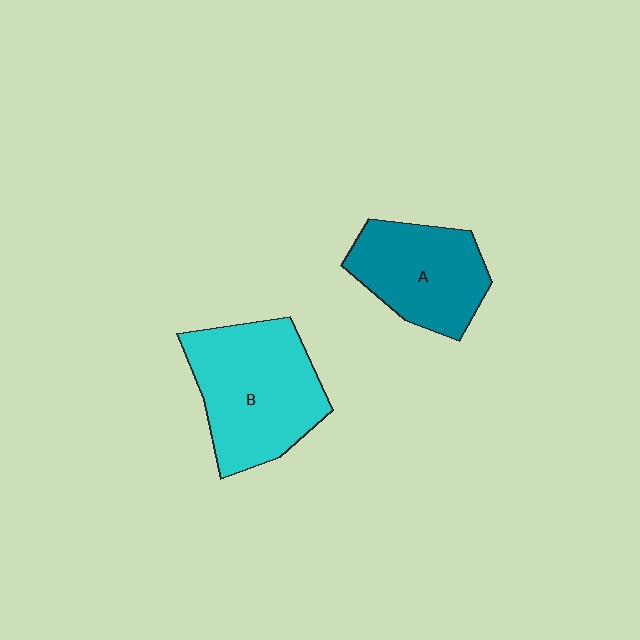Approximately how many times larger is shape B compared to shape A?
Approximately 1.3 times.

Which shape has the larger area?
Shape B (cyan).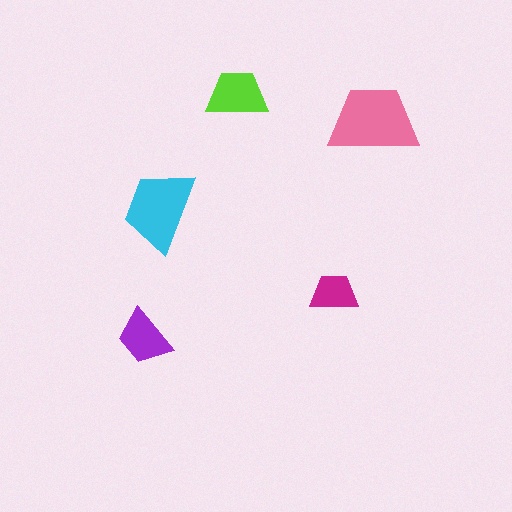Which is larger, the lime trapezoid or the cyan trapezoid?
The cyan one.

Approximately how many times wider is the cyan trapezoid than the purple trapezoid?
About 1.5 times wider.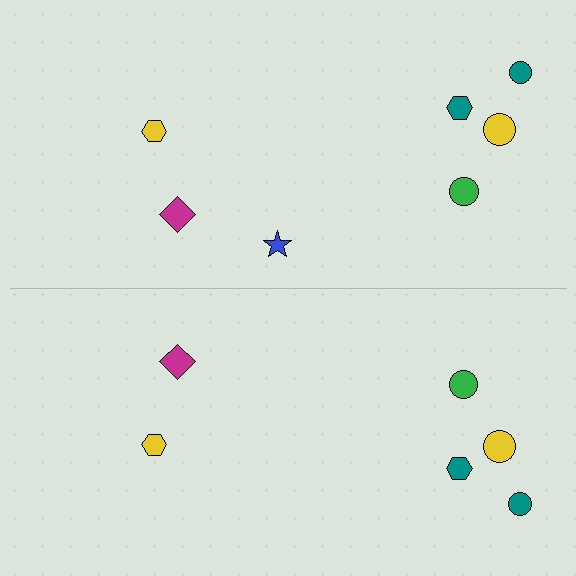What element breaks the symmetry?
A blue star is missing from the bottom side.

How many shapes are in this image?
There are 13 shapes in this image.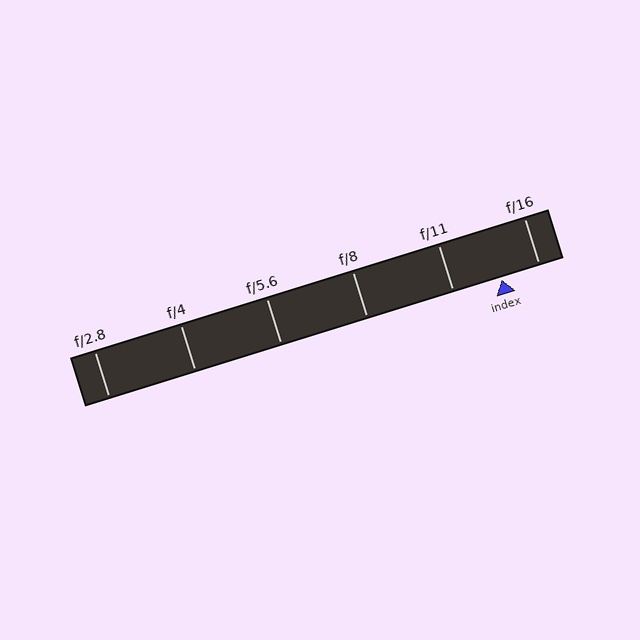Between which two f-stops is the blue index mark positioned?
The index mark is between f/11 and f/16.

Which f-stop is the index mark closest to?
The index mark is closest to f/16.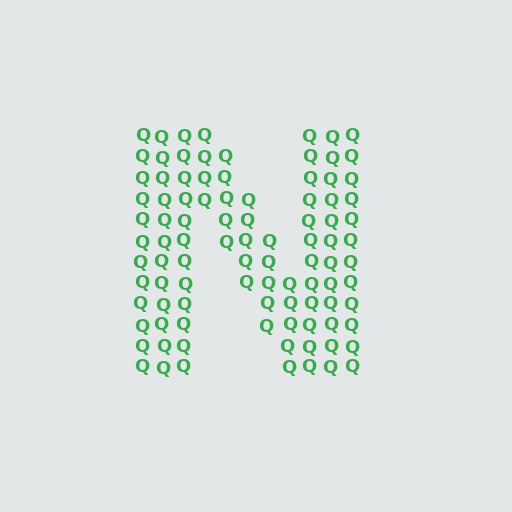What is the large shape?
The large shape is the letter N.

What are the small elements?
The small elements are letter Q's.